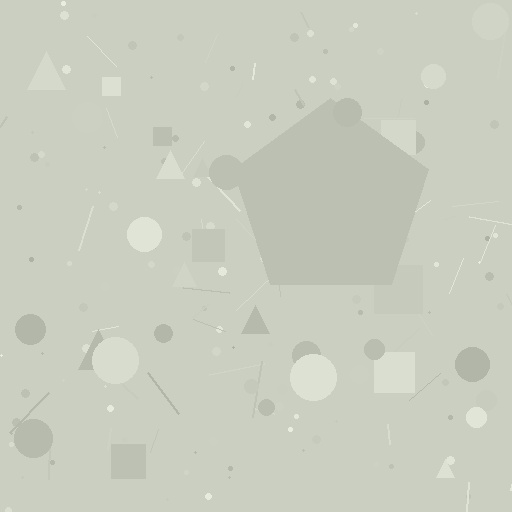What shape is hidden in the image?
A pentagon is hidden in the image.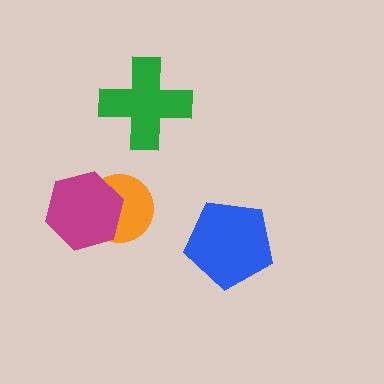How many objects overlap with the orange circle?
1 object overlaps with the orange circle.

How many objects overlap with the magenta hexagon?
1 object overlaps with the magenta hexagon.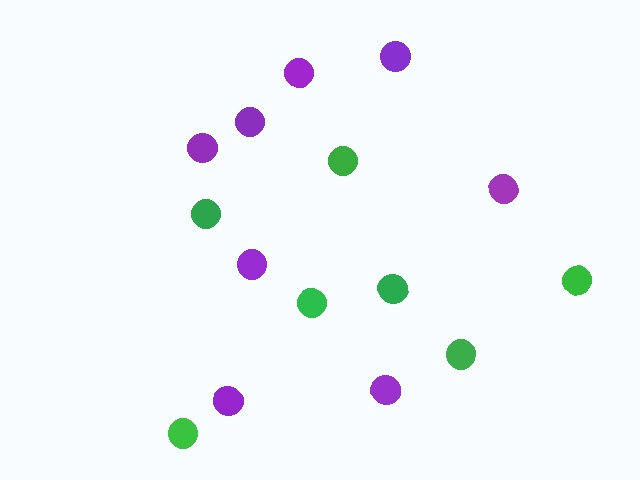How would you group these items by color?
There are 2 groups: one group of green circles (7) and one group of purple circles (8).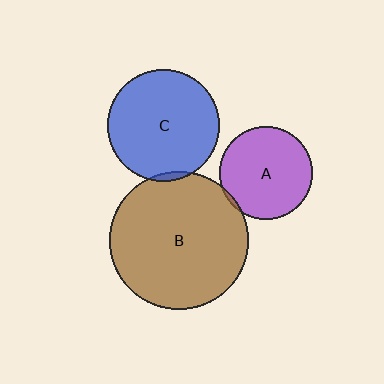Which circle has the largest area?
Circle B (brown).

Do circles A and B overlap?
Yes.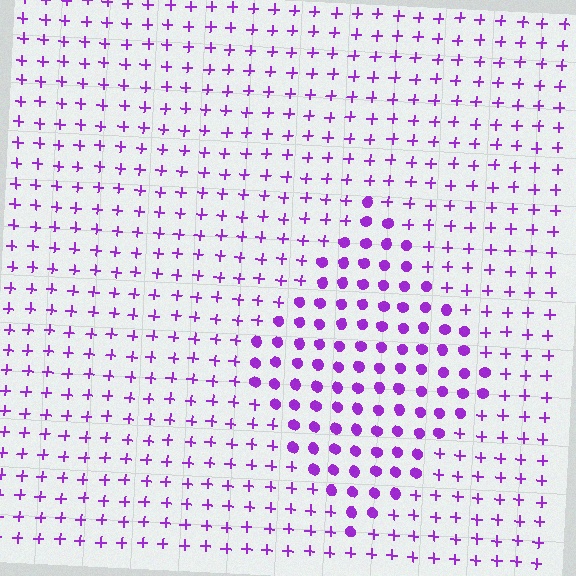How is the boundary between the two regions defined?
The boundary is defined by a change in element shape: circles inside vs. plus signs outside. All elements share the same color and spacing.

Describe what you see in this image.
The image is filled with small purple elements arranged in a uniform grid. A diamond-shaped region contains circles, while the surrounding area contains plus signs. The boundary is defined purely by the change in element shape.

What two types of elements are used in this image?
The image uses circles inside the diamond region and plus signs outside it.